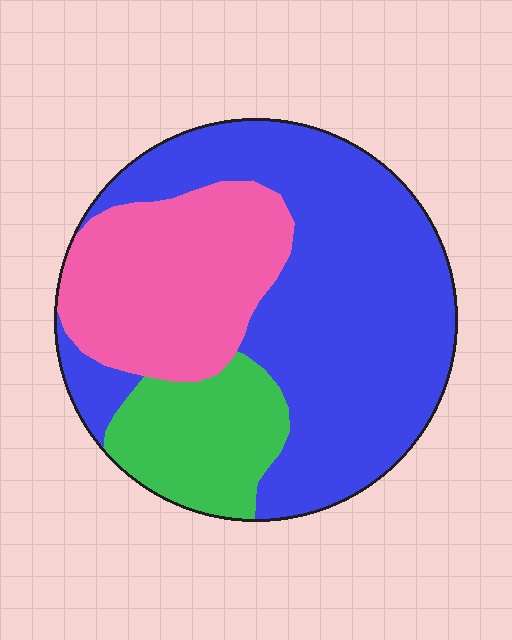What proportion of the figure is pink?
Pink covers roughly 25% of the figure.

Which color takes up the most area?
Blue, at roughly 55%.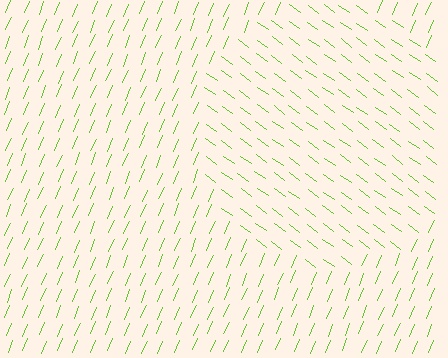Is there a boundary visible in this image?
Yes, there is a texture boundary formed by a change in line orientation.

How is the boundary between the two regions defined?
The boundary is defined purely by a change in line orientation (approximately 76 degrees difference). All lines are the same color and thickness.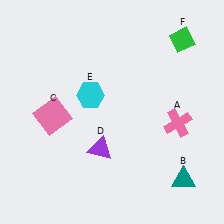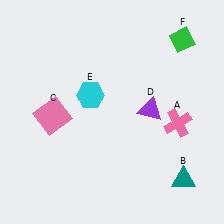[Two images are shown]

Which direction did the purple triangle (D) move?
The purple triangle (D) moved right.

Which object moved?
The purple triangle (D) moved right.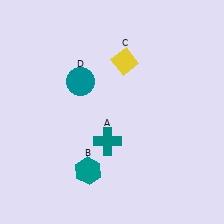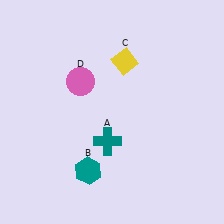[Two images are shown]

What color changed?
The circle (D) changed from teal in Image 1 to pink in Image 2.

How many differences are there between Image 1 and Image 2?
There is 1 difference between the two images.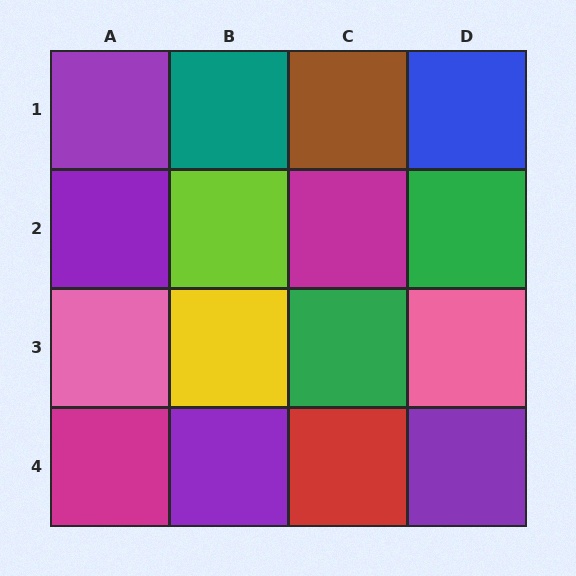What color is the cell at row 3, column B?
Yellow.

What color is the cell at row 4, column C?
Red.